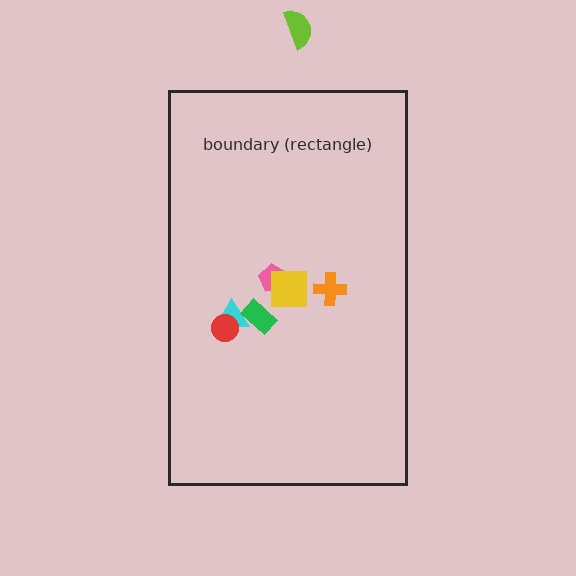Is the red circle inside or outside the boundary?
Inside.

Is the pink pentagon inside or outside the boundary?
Inside.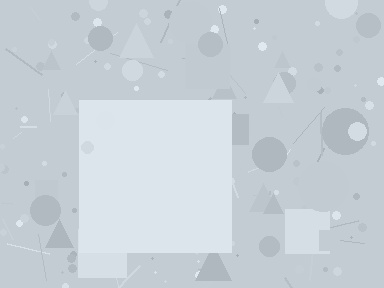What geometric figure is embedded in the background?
A square is embedded in the background.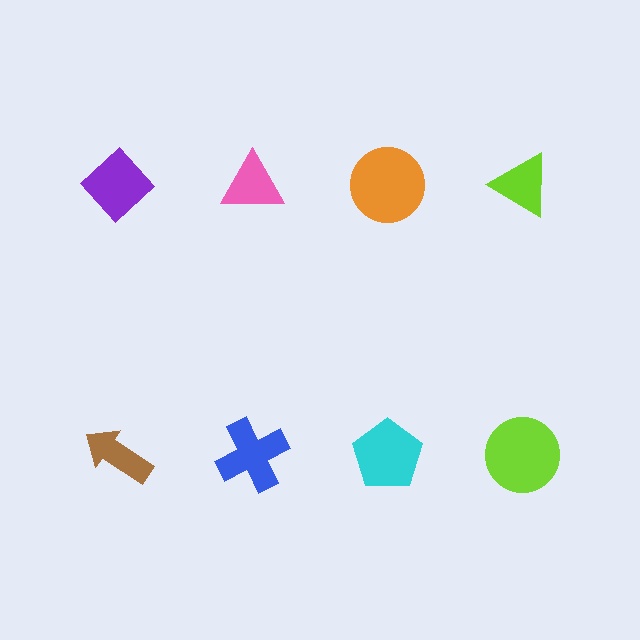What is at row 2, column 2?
A blue cross.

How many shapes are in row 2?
4 shapes.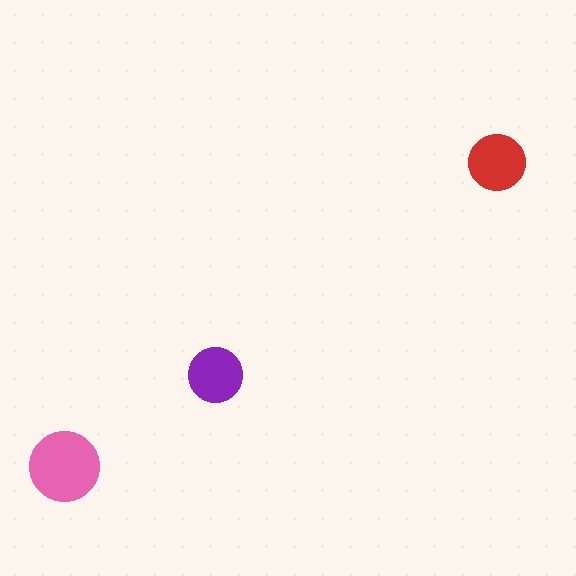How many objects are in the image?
There are 3 objects in the image.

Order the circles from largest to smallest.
the pink one, the red one, the purple one.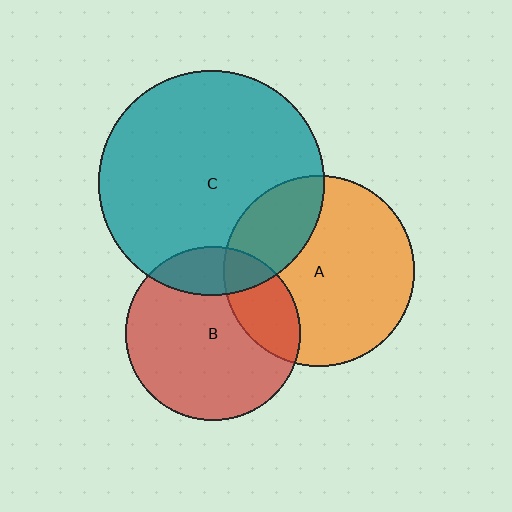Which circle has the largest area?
Circle C (teal).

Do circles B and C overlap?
Yes.